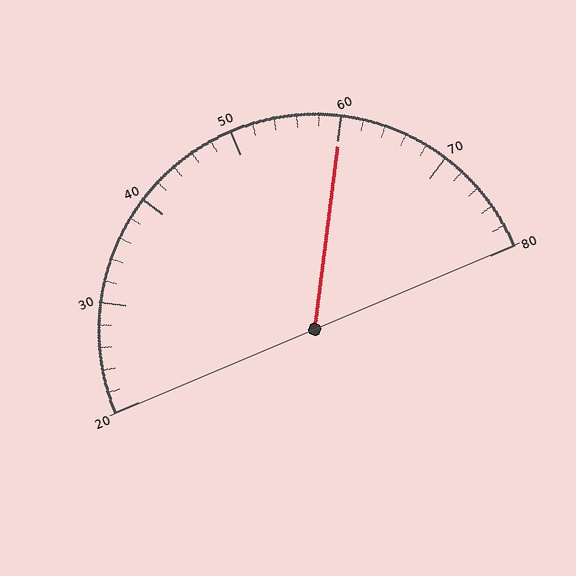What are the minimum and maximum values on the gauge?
The gauge ranges from 20 to 80.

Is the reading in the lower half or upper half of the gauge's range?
The reading is in the upper half of the range (20 to 80).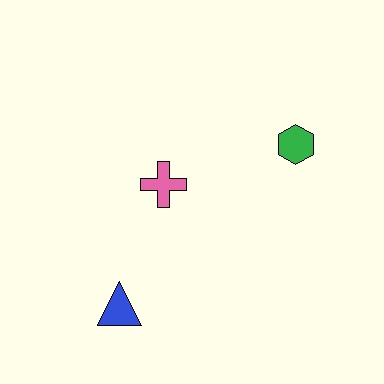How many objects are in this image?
There are 3 objects.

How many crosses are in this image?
There is 1 cross.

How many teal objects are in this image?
There are no teal objects.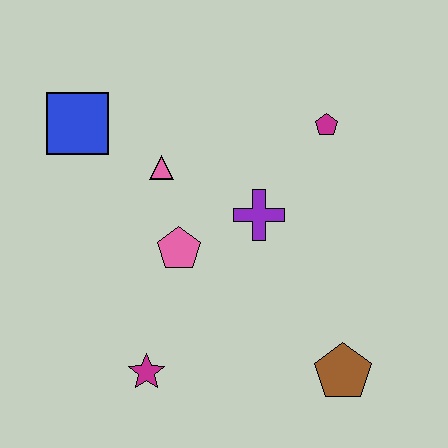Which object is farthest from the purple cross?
The blue square is farthest from the purple cross.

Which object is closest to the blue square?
The pink triangle is closest to the blue square.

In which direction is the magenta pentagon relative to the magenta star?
The magenta pentagon is above the magenta star.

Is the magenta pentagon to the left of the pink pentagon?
No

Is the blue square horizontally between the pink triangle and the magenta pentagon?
No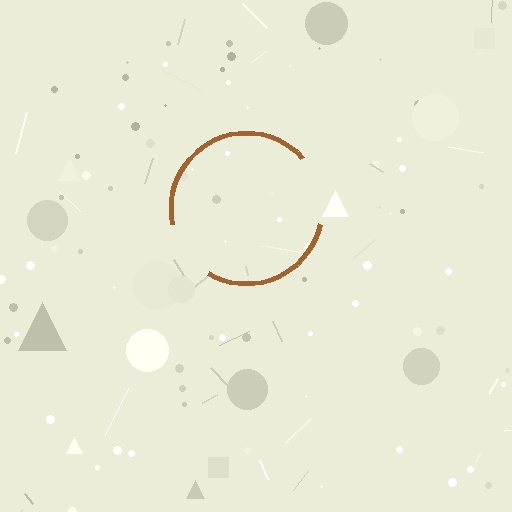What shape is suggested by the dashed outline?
The dashed outline suggests a circle.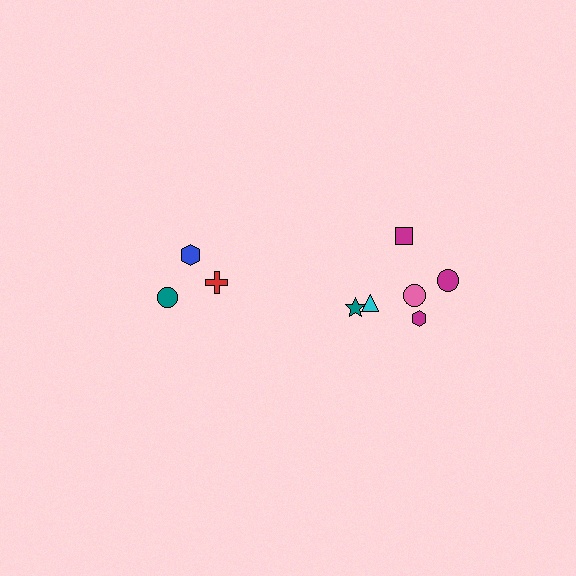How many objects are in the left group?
There are 3 objects.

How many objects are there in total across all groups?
There are 9 objects.